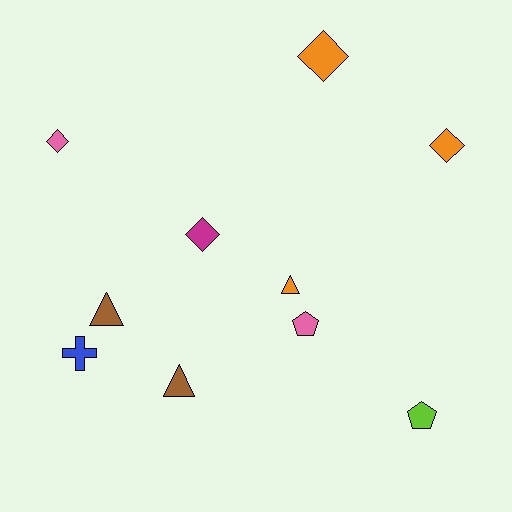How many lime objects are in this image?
There is 1 lime object.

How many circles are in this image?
There are no circles.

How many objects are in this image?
There are 10 objects.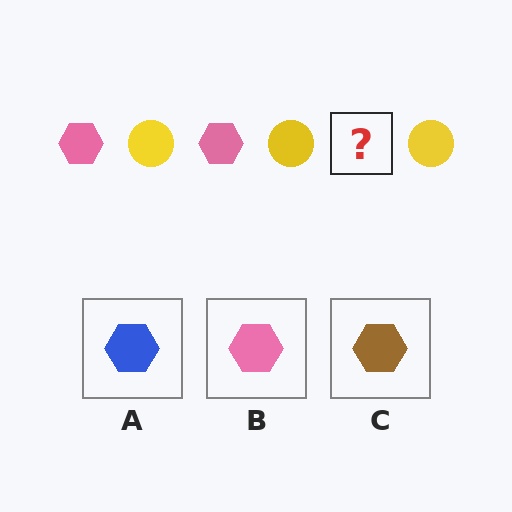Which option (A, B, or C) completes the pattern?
B.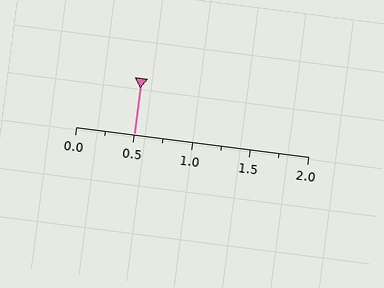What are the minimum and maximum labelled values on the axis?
The axis runs from 0.0 to 2.0.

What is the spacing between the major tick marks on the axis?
The major ticks are spaced 0.5 apart.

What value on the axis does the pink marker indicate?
The marker indicates approximately 0.5.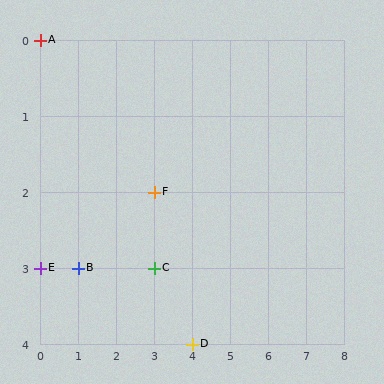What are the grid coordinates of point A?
Point A is at grid coordinates (0, 0).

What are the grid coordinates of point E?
Point E is at grid coordinates (0, 3).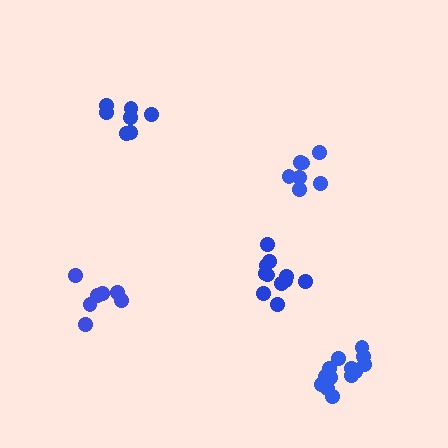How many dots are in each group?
Group 1: 11 dots, Group 2: 7 dots, Group 3: 7 dots, Group 4: 13 dots, Group 5: 7 dots (45 total).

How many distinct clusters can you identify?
There are 5 distinct clusters.